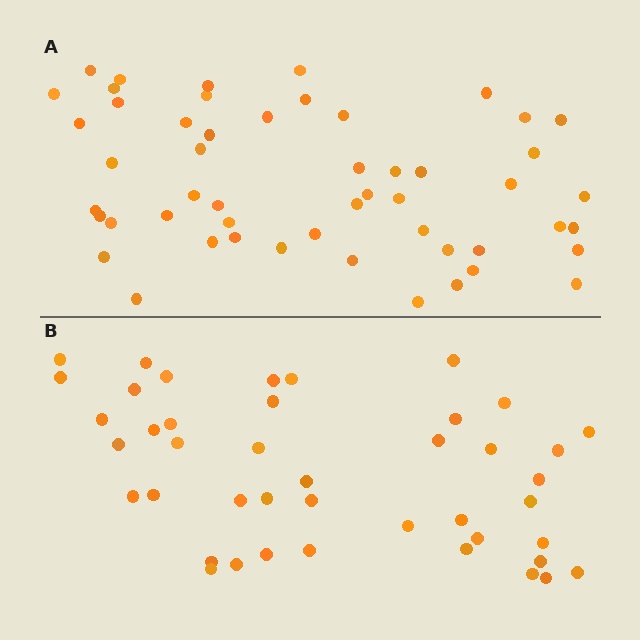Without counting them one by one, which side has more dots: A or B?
Region A (the top region) has more dots.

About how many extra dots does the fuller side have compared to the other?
Region A has roughly 8 or so more dots than region B.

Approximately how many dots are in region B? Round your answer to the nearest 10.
About 40 dots. (The exact count is 43, which rounds to 40.)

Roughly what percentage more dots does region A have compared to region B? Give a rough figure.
About 20% more.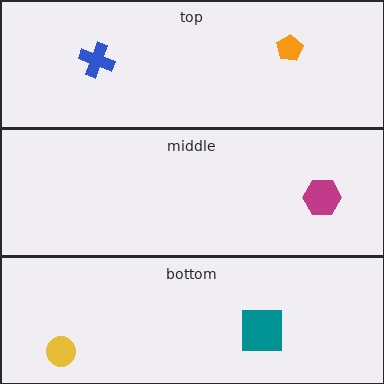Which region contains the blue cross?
The top region.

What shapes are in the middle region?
The magenta hexagon.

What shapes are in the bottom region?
The yellow circle, the teal square.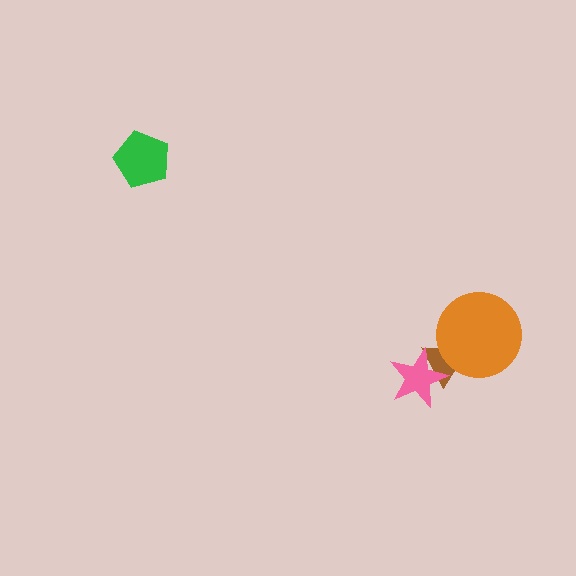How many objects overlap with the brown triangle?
2 objects overlap with the brown triangle.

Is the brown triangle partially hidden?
Yes, it is partially covered by another shape.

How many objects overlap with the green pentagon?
0 objects overlap with the green pentagon.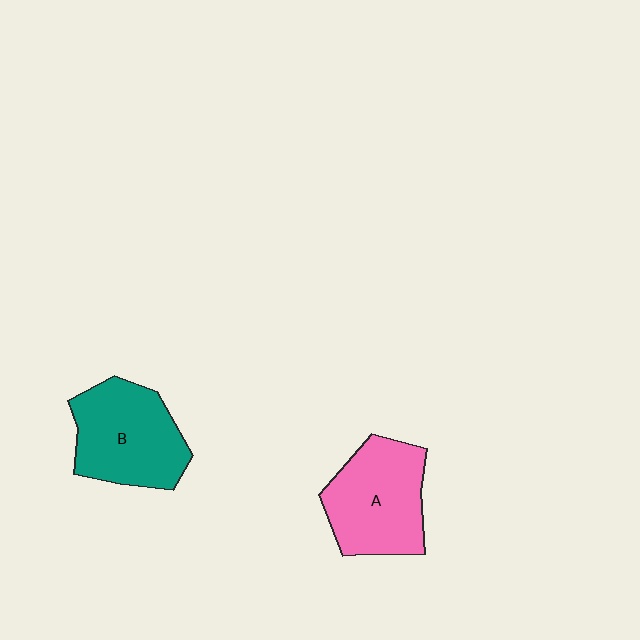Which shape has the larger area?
Shape B (teal).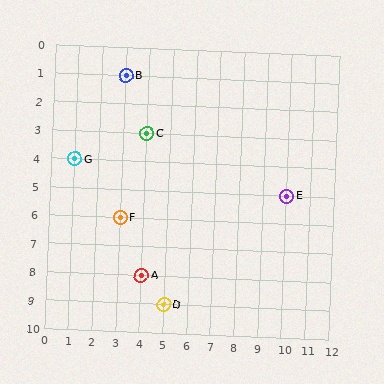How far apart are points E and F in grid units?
Points E and F are 7 columns and 1 row apart (about 7.1 grid units diagonally).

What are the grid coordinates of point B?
Point B is at grid coordinates (3, 1).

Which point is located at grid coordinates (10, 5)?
Point E is at (10, 5).